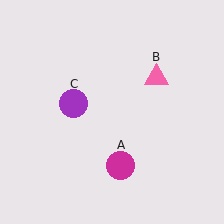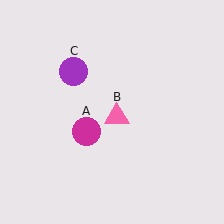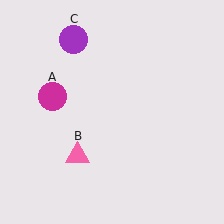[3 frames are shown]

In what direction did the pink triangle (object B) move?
The pink triangle (object B) moved down and to the left.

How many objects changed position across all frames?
3 objects changed position: magenta circle (object A), pink triangle (object B), purple circle (object C).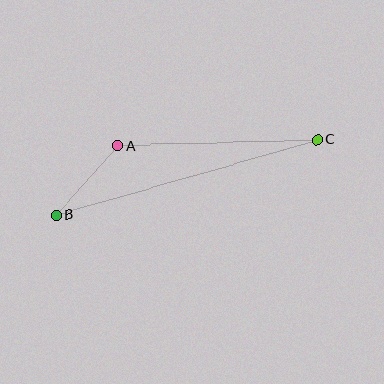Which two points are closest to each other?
Points A and B are closest to each other.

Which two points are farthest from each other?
Points B and C are farthest from each other.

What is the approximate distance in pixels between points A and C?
The distance between A and C is approximately 200 pixels.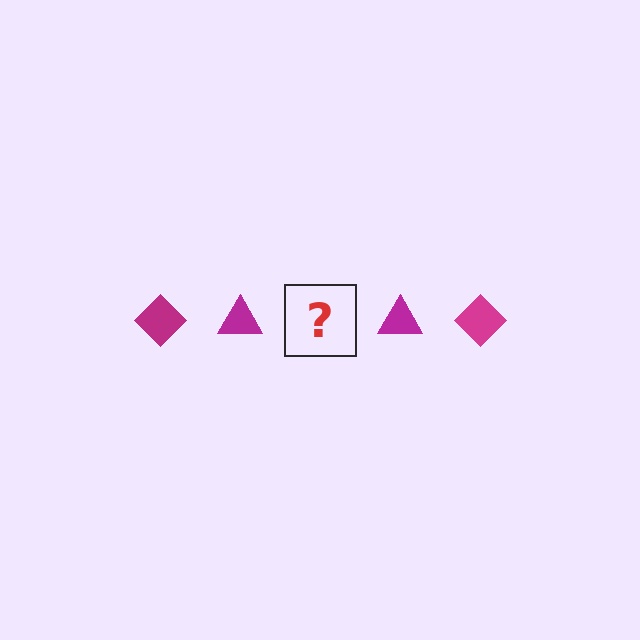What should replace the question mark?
The question mark should be replaced with a magenta diamond.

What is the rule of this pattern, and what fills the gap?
The rule is that the pattern cycles through diamond, triangle shapes in magenta. The gap should be filled with a magenta diamond.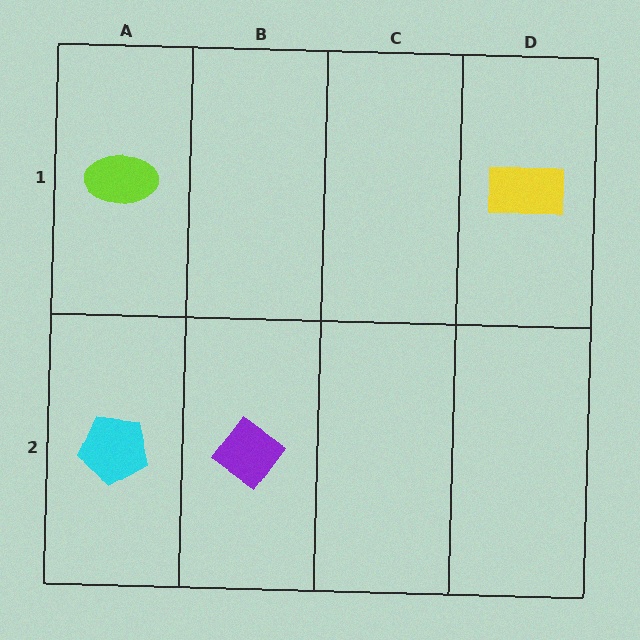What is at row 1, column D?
A yellow rectangle.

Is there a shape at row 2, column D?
No, that cell is empty.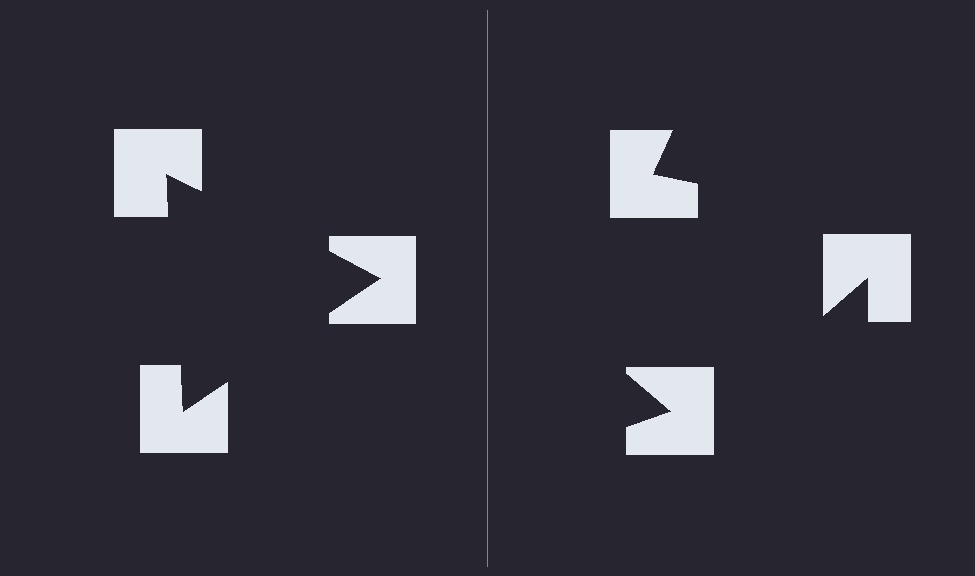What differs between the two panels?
The notched squares are positioned identically on both sides; only the wedge orientations differ. On the left they align to a triangle; on the right they are misaligned.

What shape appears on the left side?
An illusory triangle.